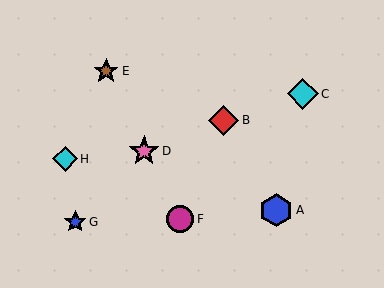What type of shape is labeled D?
Shape D is a pink star.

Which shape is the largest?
The blue hexagon (labeled A) is the largest.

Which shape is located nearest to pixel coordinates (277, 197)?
The blue hexagon (labeled A) at (276, 210) is nearest to that location.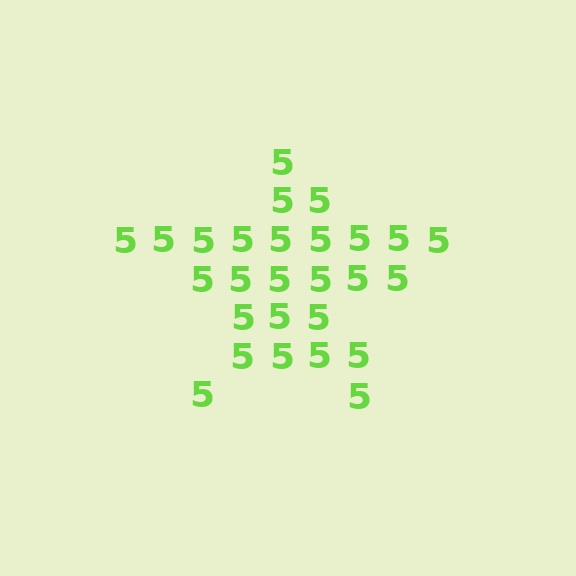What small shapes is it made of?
It is made of small digit 5's.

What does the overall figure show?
The overall figure shows a star.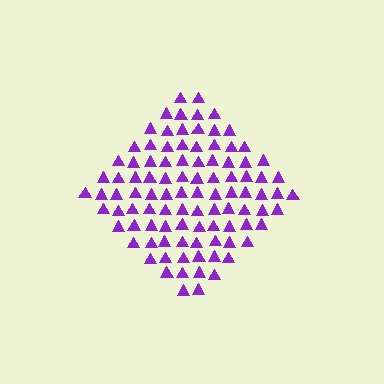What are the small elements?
The small elements are triangles.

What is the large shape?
The large shape is a diamond.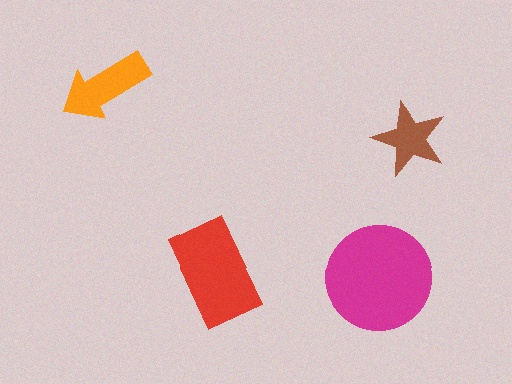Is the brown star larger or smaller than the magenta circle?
Smaller.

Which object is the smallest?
The brown star.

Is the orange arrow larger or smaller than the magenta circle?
Smaller.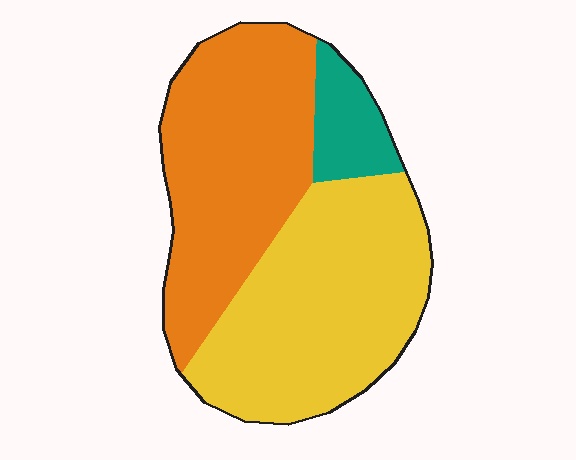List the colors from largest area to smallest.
From largest to smallest: yellow, orange, teal.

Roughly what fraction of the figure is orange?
Orange covers about 45% of the figure.